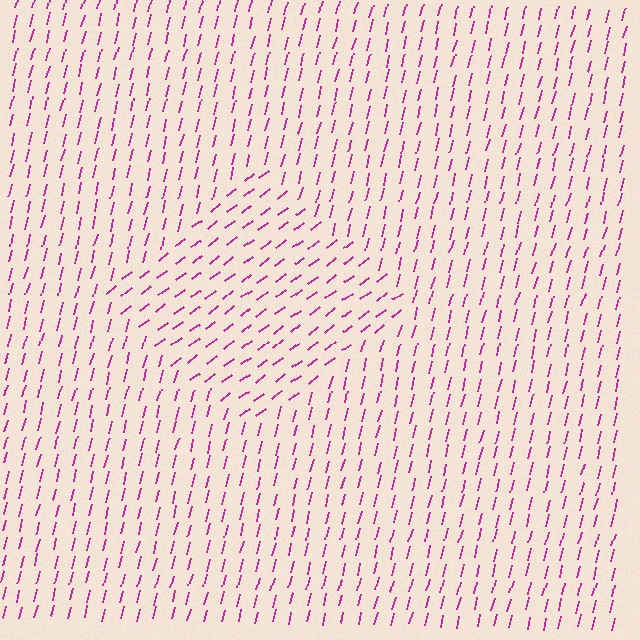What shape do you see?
I see a diamond.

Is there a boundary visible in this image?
Yes, there is a texture boundary formed by a change in line orientation.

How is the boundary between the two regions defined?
The boundary is defined purely by a change in line orientation (approximately 38 degrees difference). All lines are the same color and thickness.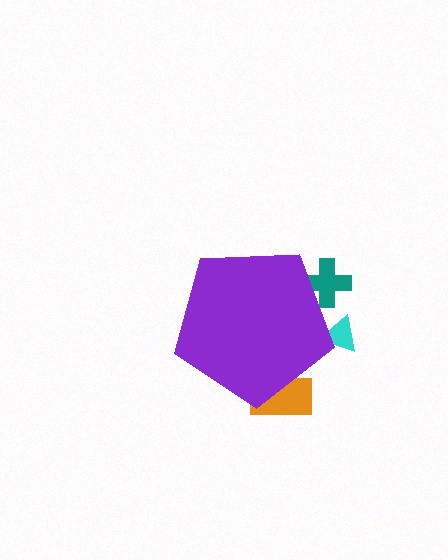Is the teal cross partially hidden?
Yes, the teal cross is partially hidden behind the purple pentagon.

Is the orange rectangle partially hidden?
Yes, the orange rectangle is partially hidden behind the purple pentagon.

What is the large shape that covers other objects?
A purple pentagon.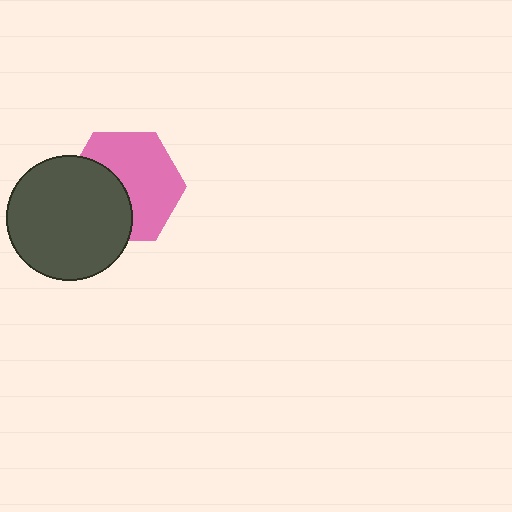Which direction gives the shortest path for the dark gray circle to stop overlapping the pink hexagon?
Moving toward the lower-left gives the shortest separation.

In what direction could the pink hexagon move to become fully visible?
The pink hexagon could move toward the upper-right. That would shift it out from behind the dark gray circle entirely.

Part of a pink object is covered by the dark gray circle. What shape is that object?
It is a hexagon.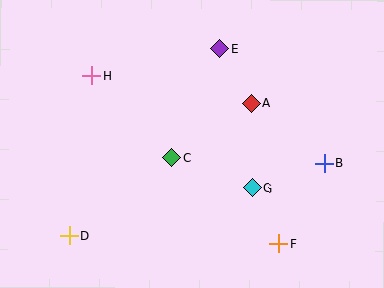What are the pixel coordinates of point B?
Point B is at (324, 163).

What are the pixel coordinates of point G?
Point G is at (252, 188).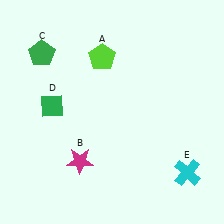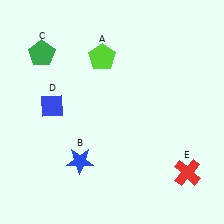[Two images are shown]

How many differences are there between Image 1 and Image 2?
There are 3 differences between the two images.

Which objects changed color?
B changed from magenta to blue. D changed from green to blue. E changed from cyan to red.